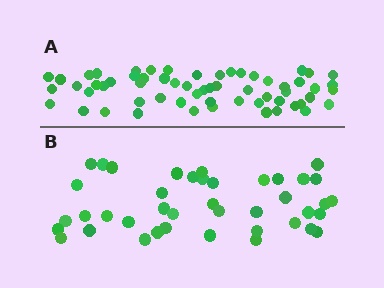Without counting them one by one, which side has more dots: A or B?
Region A (the top region) has more dots.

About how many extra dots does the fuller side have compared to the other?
Region A has approximately 20 more dots than region B.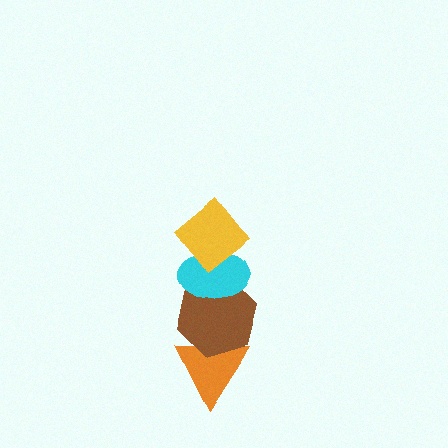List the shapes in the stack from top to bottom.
From top to bottom: the yellow diamond, the cyan ellipse, the brown hexagon, the orange triangle.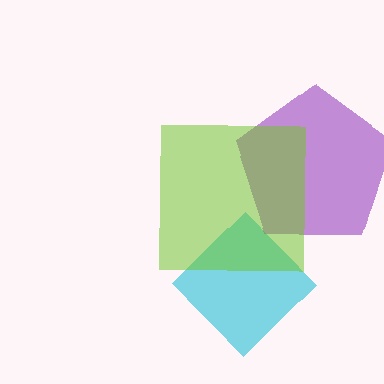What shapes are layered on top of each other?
The layered shapes are: a cyan diamond, a purple pentagon, a lime square.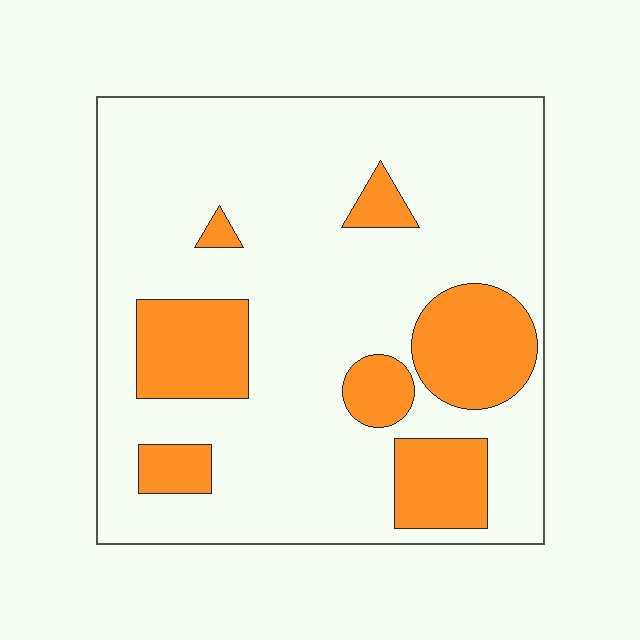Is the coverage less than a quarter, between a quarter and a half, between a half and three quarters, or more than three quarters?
Less than a quarter.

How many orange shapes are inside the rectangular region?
7.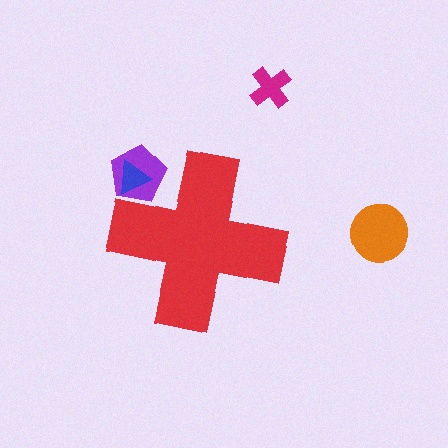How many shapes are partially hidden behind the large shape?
2 shapes are partially hidden.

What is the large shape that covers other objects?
A red cross.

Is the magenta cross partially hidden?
No, the magenta cross is fully visible.